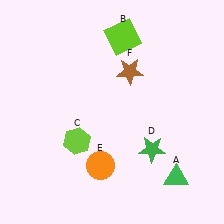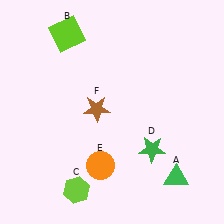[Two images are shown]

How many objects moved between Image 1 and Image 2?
3 objects moved between the two images.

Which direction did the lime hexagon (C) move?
The lime hexagon (C) moved down.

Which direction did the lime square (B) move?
The lime square (B) moved left.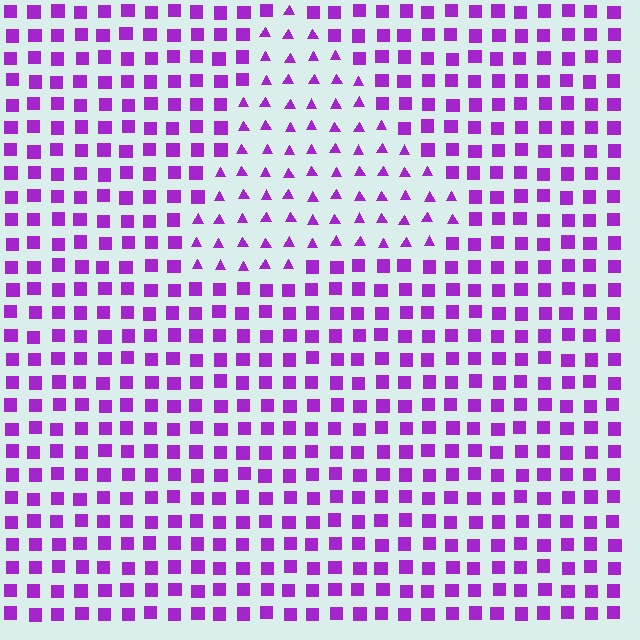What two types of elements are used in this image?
The image uses triangles inside the triangle region and squares outside it.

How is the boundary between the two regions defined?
The boundary is defined by a change in element shape: triangles inside vs. squares outside. All elements share the same color and spacing.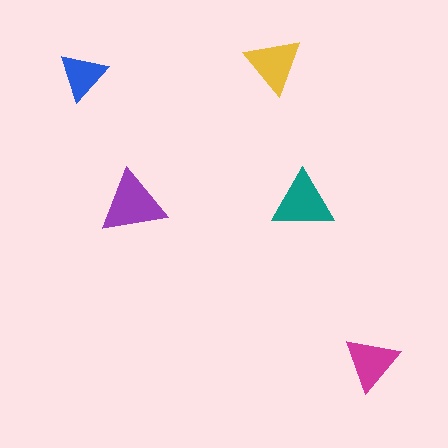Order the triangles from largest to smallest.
the purple one, the teal one, the yellow one, the magenta one, the blue one.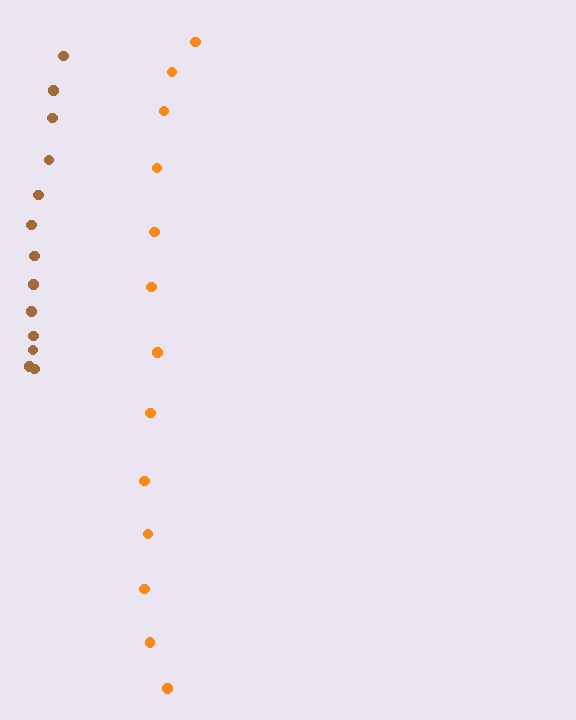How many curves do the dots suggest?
There are 2 distinct paths.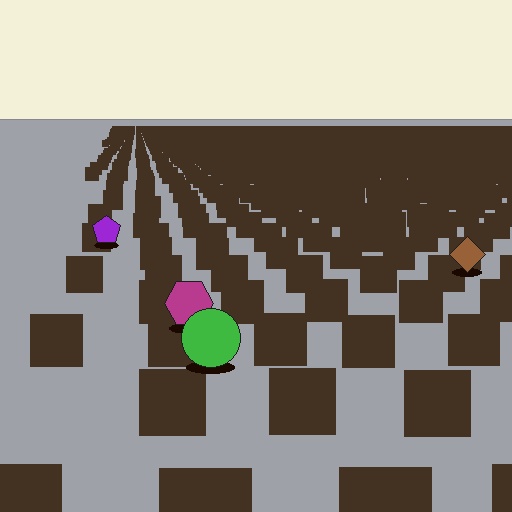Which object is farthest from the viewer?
The purple pentagon is farthest from the viewer. It appears smaller and the ground texture around it is denser.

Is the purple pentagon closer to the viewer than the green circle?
No. The green circle is closer — you can tell from the texture gradient: the ground texture is coarser near it.